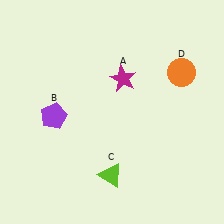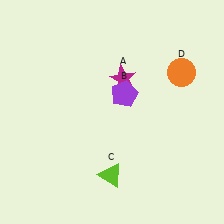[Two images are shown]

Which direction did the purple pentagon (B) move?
The purple pentagon (B) moved right.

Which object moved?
The purple pentagon (B) moved right.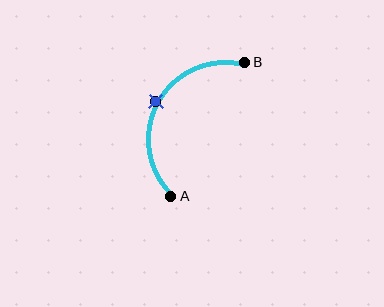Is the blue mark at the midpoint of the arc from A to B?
Yes. The blue mark lies on the arc at equal arc-length from both A and B — it is the arc midpoint.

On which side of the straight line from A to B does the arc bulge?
The arc bulges to the left of the straight line connecting A and B.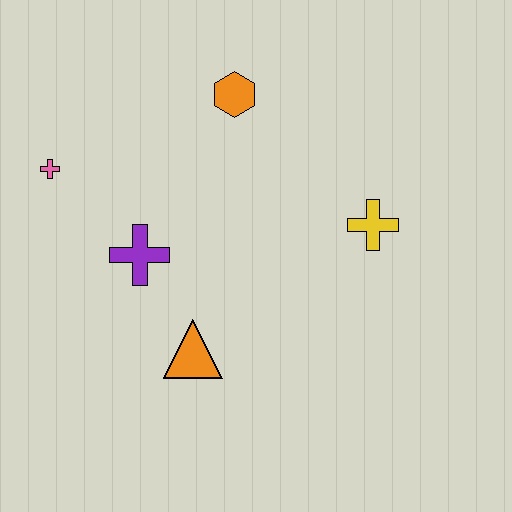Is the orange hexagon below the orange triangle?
No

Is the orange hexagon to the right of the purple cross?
Yes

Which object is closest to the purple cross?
The orange triangle is closest to the purple cross.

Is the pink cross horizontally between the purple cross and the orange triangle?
No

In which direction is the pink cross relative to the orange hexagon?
The pink cross is to the left of the orange hexagon.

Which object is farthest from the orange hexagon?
The orange triangle is farthest from the orange hexagon.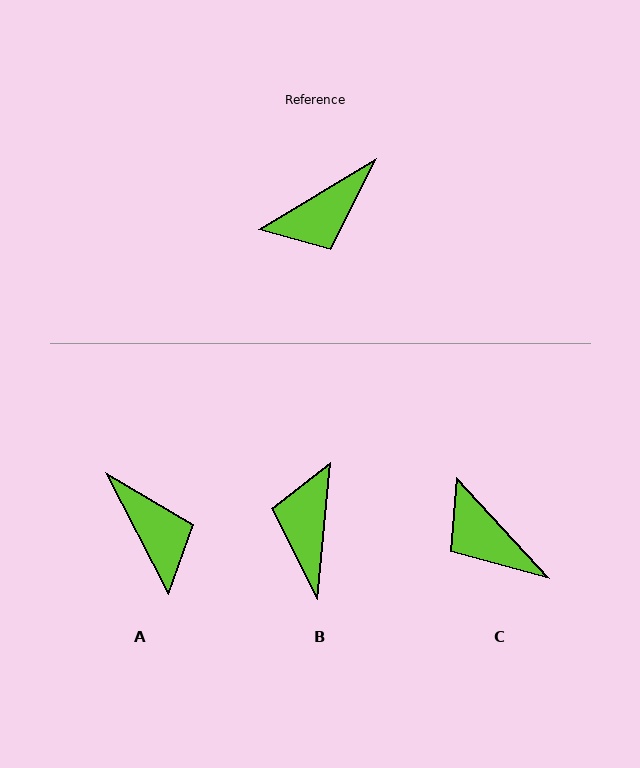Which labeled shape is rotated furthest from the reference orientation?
B, about 127 degrees away.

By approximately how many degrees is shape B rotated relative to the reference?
Approximately 127 degrees clockwise.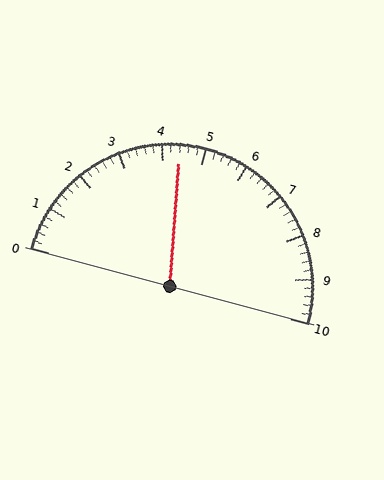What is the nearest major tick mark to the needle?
The nearest major tick mark is 4.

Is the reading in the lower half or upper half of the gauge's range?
The reading is in the lower half of the range (0 to 10).